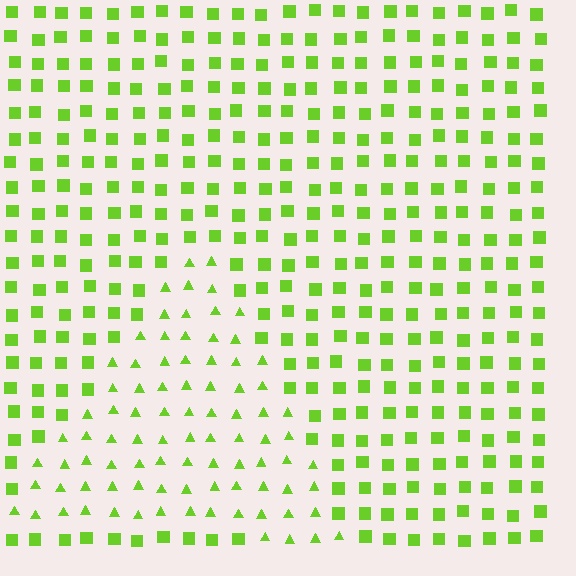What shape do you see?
I see a triangle.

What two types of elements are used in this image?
The image uses triangles inside the triangle region and squares outside it.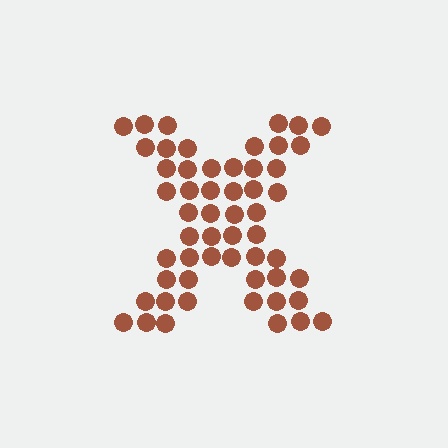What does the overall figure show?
The overall figure shows the letter X.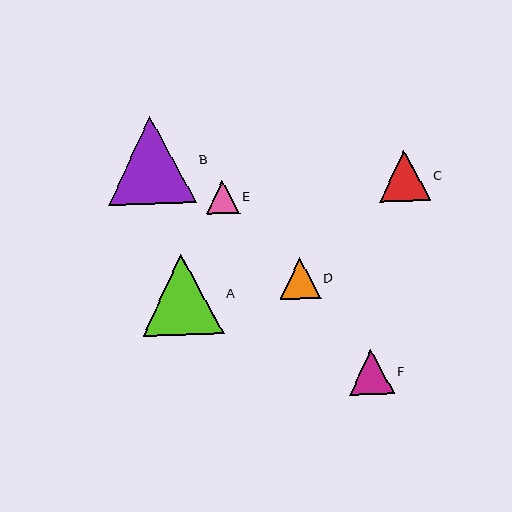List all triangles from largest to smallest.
From largest to smallest: B, A, C, F, D, E.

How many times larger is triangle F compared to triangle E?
Triangle F is approximately 1.4 times the size of triangle E.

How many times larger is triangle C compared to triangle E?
Triangle C is approximately 1.5 times the size of triangle E.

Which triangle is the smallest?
Triangle E is the smallest with a size of approximately 33 pixels.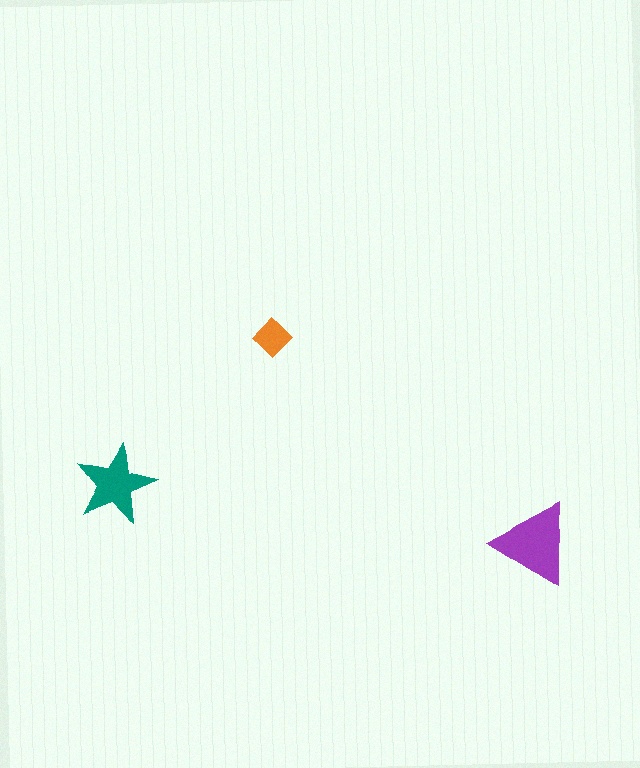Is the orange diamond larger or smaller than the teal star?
Smaller.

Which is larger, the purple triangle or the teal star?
The purple triangle.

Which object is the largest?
The purple triangle.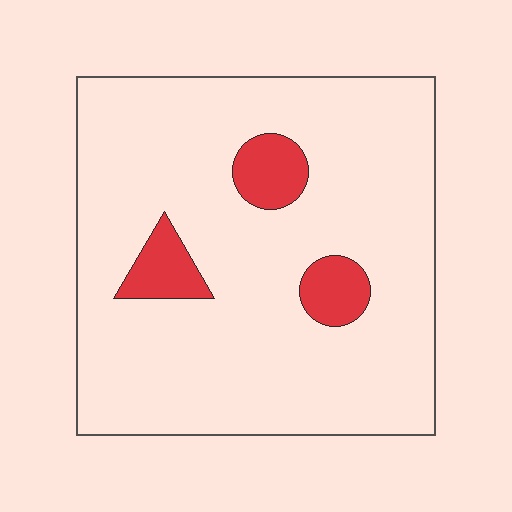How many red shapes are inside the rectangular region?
3.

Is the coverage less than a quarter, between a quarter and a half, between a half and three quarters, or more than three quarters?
Less than a quarter.